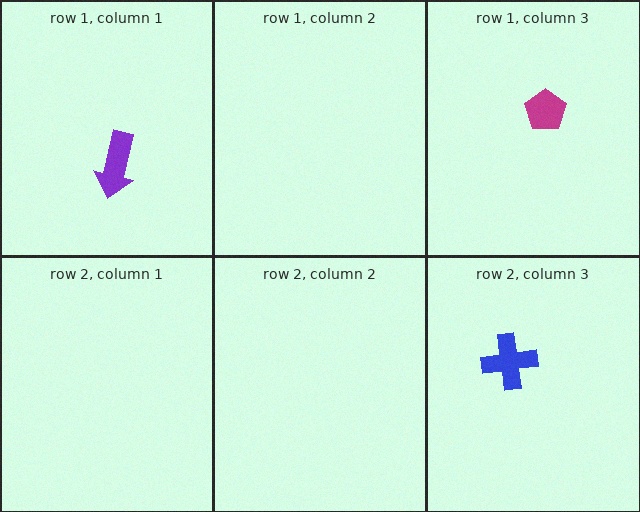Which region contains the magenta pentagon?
The row 1, column 3 region.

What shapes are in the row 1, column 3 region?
The magenta pentagon.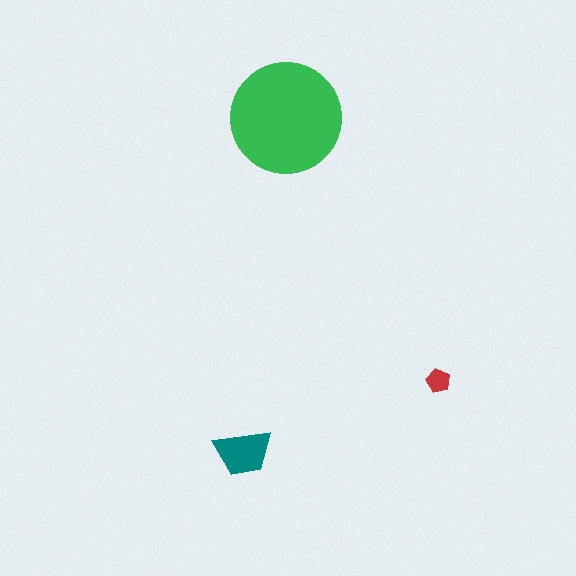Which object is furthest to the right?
The red pentagon is rightmost.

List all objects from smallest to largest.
The red pentagon, the teal trapezoid, the green circle.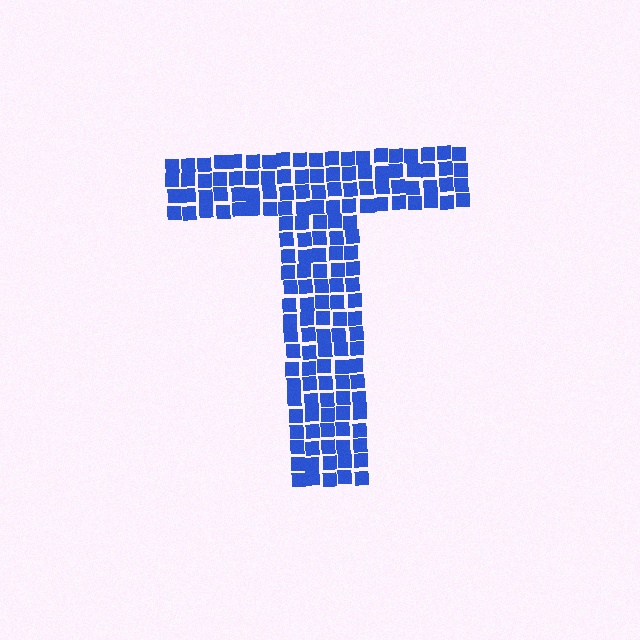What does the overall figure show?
The overall figure shows the letter T.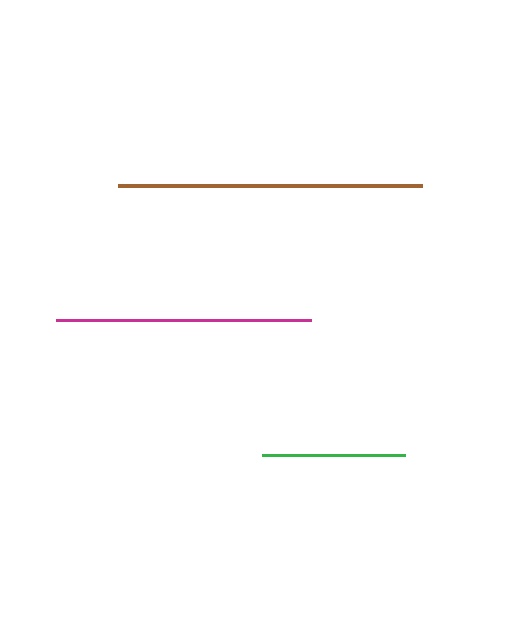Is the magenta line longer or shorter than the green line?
The magenta line is longer than the green line.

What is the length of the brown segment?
The brown segment is approximately 304 pixels long.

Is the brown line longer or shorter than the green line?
The brown line is longer than the green line.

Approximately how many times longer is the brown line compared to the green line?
The brown line is approximately 2.1 times the length of the green line.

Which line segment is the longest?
The brown line is the longest at approximately 304 pixels.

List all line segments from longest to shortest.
From longest to shortest: brown, magenta, green.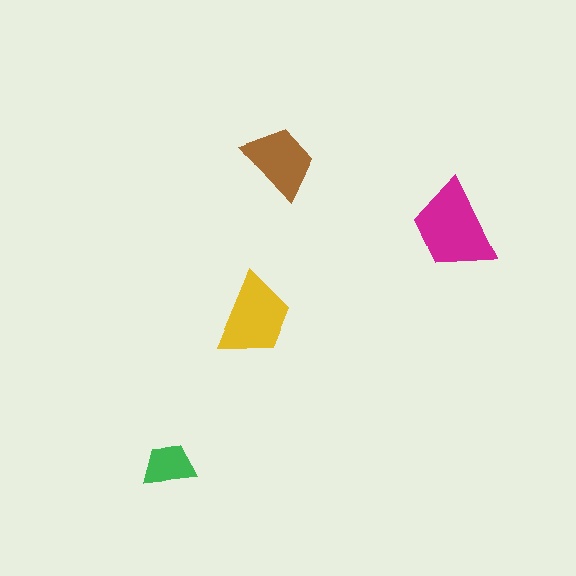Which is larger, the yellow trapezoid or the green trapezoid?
The yellow one.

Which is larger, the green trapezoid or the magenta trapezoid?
The magenta one.